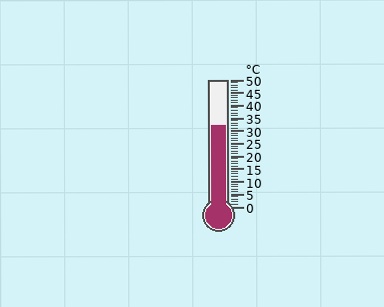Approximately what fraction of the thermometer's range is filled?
The thermometer is filled to approximately 65% of its range.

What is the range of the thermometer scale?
The thermometer scale ranges from 0°C to 50°C.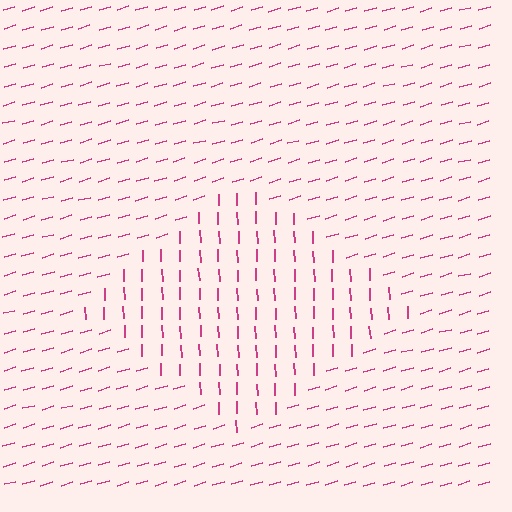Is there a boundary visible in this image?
Yes, there is a texture boundary formed by a change in line orientation.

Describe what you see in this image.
The image is filled with small magenta line segments. A diamond region in the image has lines oriented differently from the surrounding lines, creating a visible texture boundary.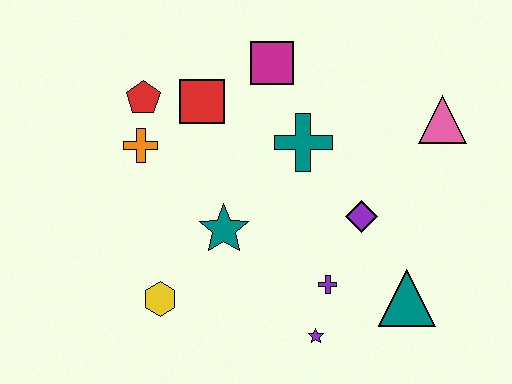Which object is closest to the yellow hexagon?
The teal star is closest to the yellow hexagon.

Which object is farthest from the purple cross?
The red pentagon is farthest from the purple cross.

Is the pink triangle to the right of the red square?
Yes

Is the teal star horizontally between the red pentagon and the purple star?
Yes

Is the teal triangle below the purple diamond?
Yes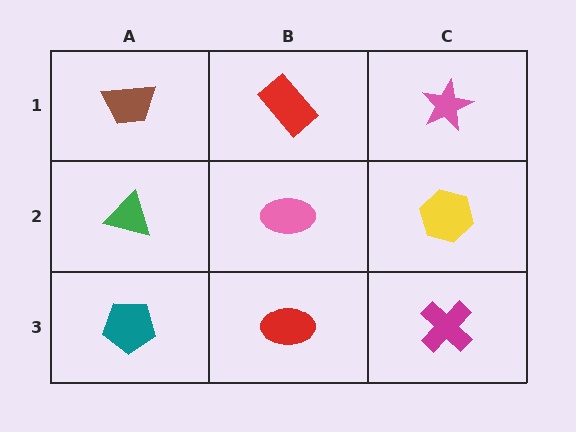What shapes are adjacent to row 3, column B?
A pink ellipse (row 2, column B), a teal pentagon (row 3, column A), a magenta cross (row 3, column C).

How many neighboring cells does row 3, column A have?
2.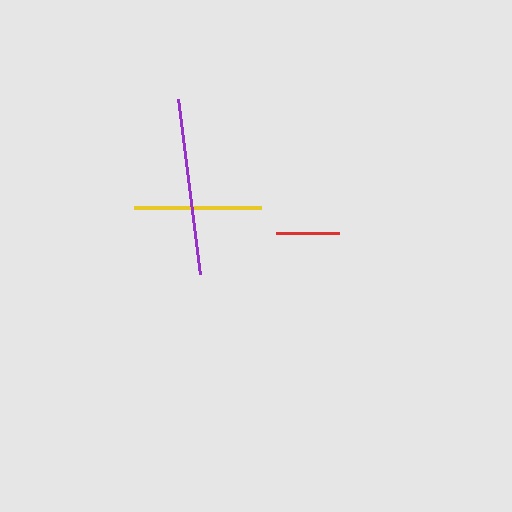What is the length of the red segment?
The red segment is approximately 62 pixels long.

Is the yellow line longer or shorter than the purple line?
The purple line is longer than the yellow line.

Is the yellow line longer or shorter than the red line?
The yellow line is longer than the red line.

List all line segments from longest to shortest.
From longest to shortest: purple, yellow, red.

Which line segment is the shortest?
The red line is the shortest at approximately 62 pixels.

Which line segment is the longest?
The purple line is the longest at approximately 176 pixels.